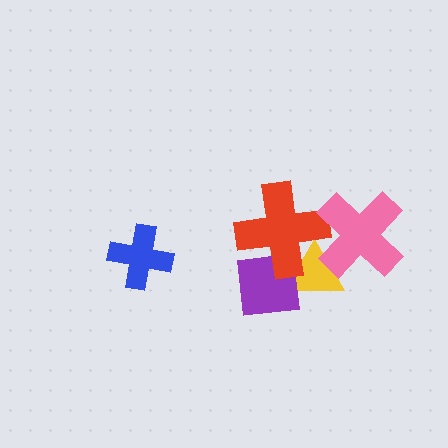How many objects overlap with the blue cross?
0 objects overlap with the blue cross.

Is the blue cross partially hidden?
No, no other shape covers it.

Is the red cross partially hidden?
Yes, it is partially covered by another shape.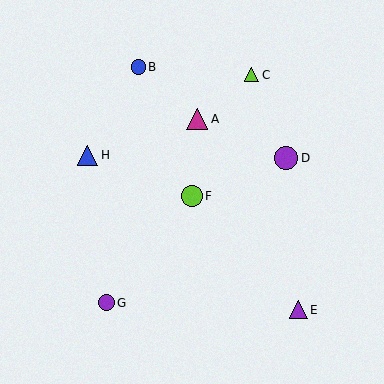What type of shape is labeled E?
Shape E is a purple triangle.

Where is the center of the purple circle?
The center of the purple circle is at (107, 303).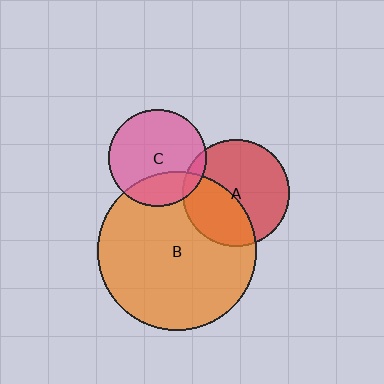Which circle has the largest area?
Circle B (orange).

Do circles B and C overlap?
Yes.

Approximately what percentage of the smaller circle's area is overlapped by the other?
Approximately 25%.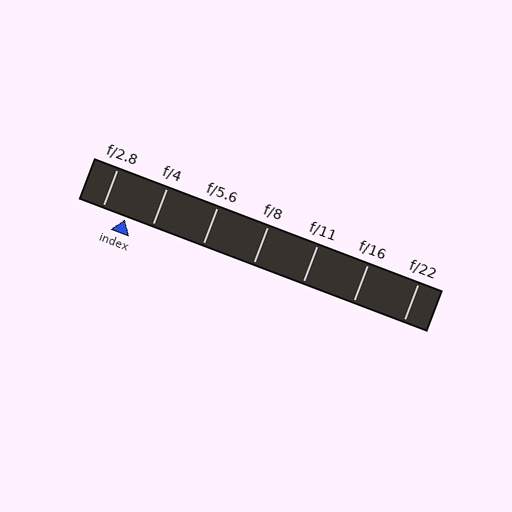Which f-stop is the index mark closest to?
The index mark is closest to f/2.8.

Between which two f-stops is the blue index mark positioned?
The index mark is between f/2.8 and f/4.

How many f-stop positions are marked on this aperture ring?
There are 7 f-stop positions marked.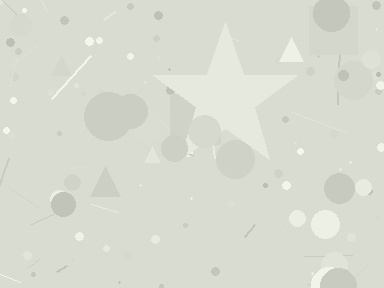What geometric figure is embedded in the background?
A star is embedded in the background.